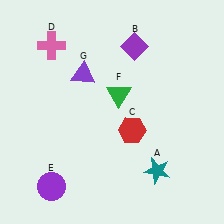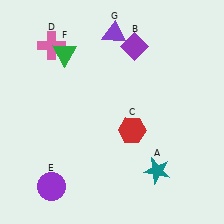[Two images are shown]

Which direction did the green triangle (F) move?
The green triangle (F) moved left.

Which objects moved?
The objects that moved are: the green triangle (F), the purple triangle (G).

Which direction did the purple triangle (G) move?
The purple triangle (G) moved up.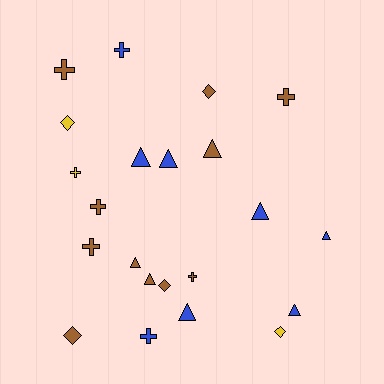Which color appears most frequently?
Brown, with 11 objects.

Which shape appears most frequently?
Triangle, with 9 objects.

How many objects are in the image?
There are 22 objects.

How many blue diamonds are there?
There are no blue diamonds.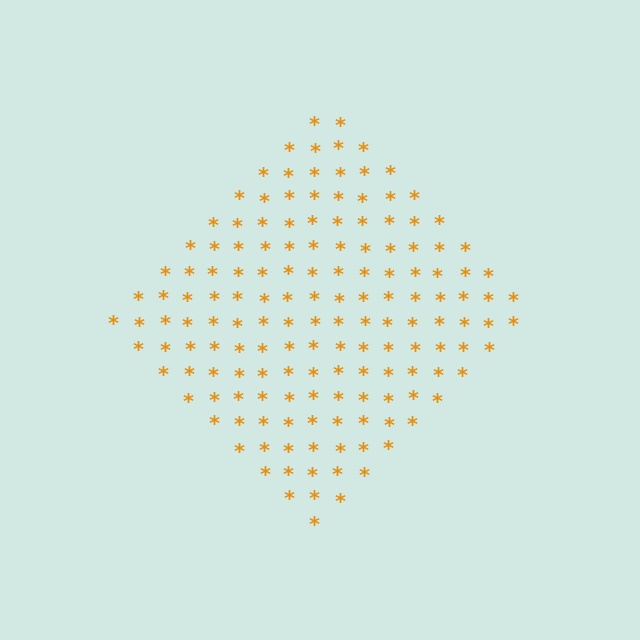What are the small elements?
The small elements are asterisks.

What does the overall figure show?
The overall figure shows a diamond.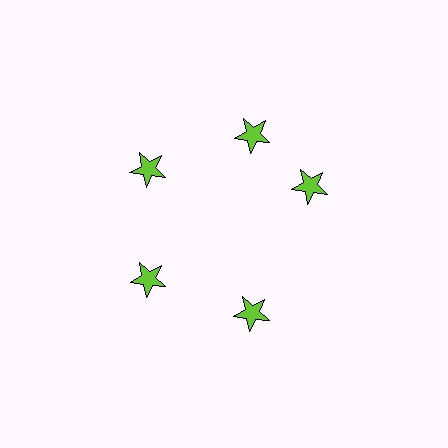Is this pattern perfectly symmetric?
No. The 5 lime stars are arranged in a ring, but one element near the 3 o'clock position is rotated out of alignment along the ring, breaking the 5-fold rotational symmetry.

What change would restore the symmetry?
The symmetry would be restored by rotating it back into even spacing with its neighbors so that all 5 stars sit at equal angles and equal distance from the center.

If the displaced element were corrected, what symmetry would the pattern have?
It would have 5-fold rotational symmetry — the pattern would map onto itself every 72 degrees.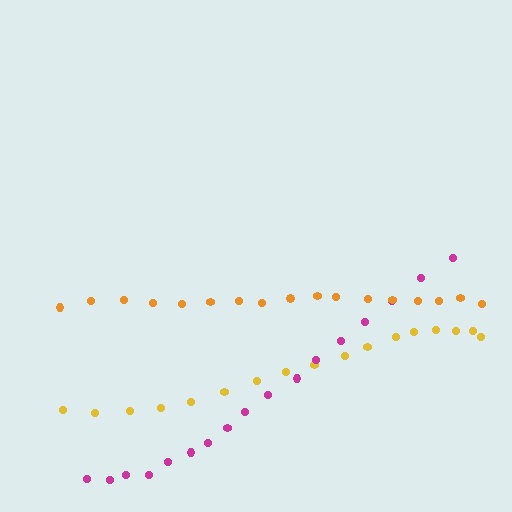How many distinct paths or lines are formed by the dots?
There are 3 distinct paths.